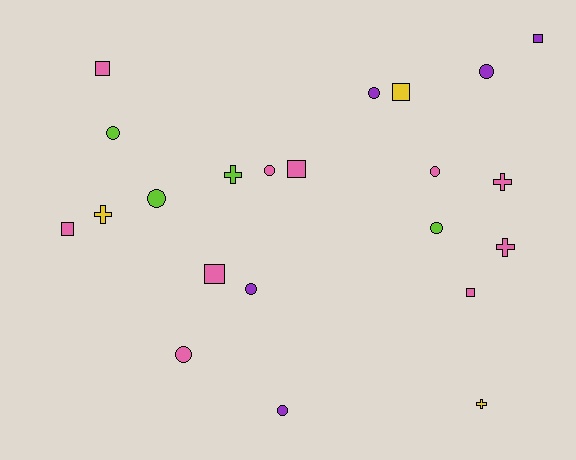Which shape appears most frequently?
Circle, with 10 objects.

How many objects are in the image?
There are 22 objects.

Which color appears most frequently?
Pink, with 10 objects.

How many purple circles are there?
There are 4 purple circles.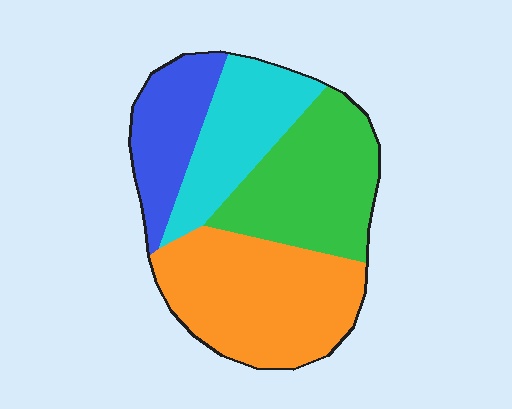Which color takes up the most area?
Orange, at roughly 35%.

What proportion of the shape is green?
Green covers roughly 30% of the shape.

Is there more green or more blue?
Green.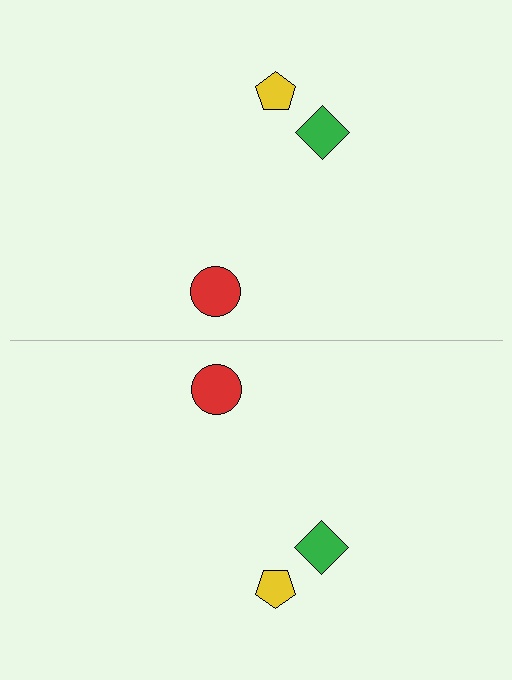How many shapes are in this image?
There are 6 shapes in this image.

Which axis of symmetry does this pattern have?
The pattern has a horizontal axis of symmetry running through the center of the image.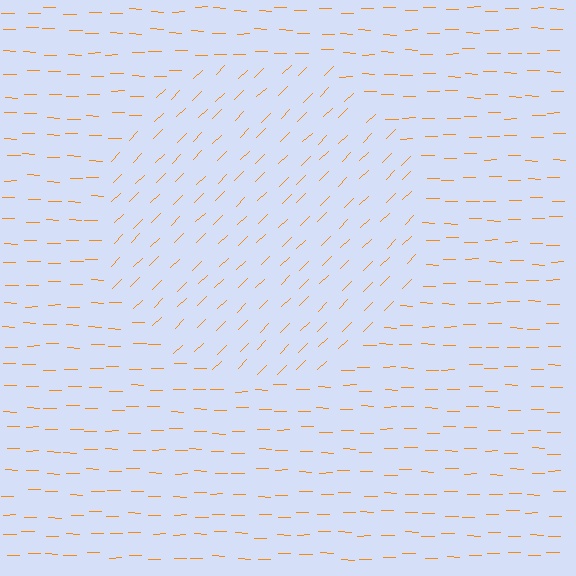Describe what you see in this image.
The image is filled with small orange line segments. A circle region in the image has lines oriented differently from the surrounding lines, creating a visible texture boundary.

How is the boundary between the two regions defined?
The boundary is defined purely by a change in line orientation (approximately 45 degrees difference). All lines are the same color and thickness.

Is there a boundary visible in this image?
Yes, there is a texture boundary formed by a change in line orientation.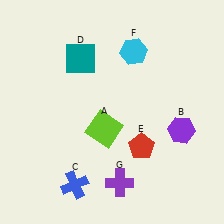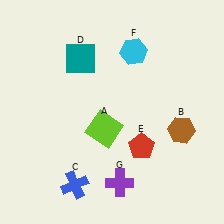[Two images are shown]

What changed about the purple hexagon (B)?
In Image 1, B is purple. In Image 2, it changed to brown.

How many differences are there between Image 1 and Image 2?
There is 1 difference between the two images.